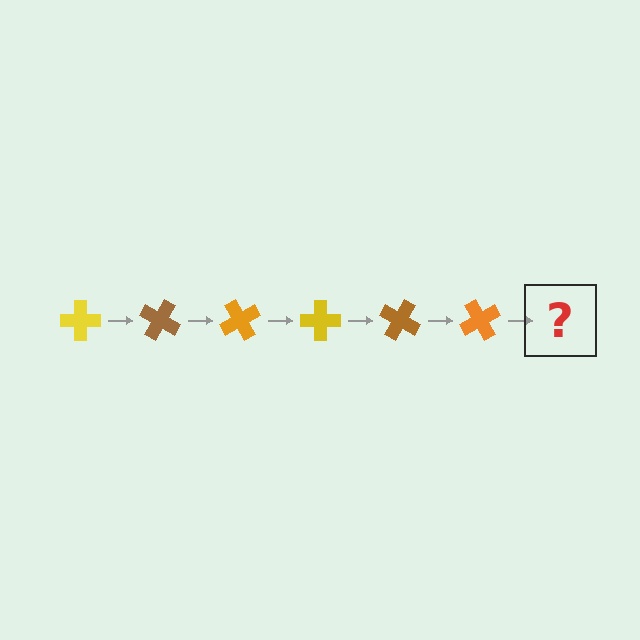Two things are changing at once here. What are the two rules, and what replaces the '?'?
The two rules are that it rotates 30 degrees each step and the color cycles through yellow, brown, and orange. The '?' should be a yellow cross, rotated 180 degrees from the start.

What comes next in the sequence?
The next element should be a yellow cross, rotated 180 degrees from the start.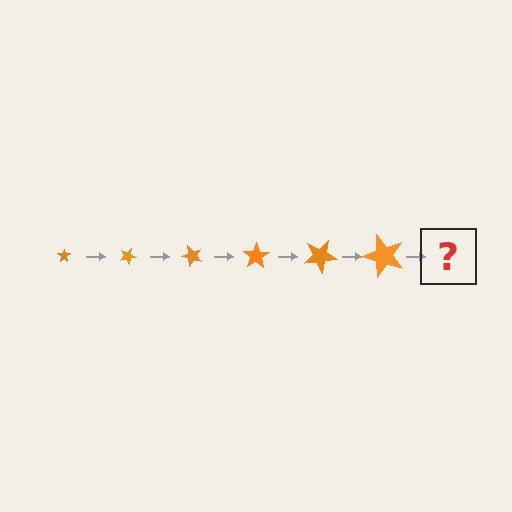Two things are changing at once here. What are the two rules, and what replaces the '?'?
The two rules are that the star grows larger each step and it rotates 25 degrees each step. The '?' should be a star, larger than the previous one and rotated 150 degrees from the start.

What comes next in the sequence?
The next element should be a star, larger than the previous one and rotated 150 degrees from the start.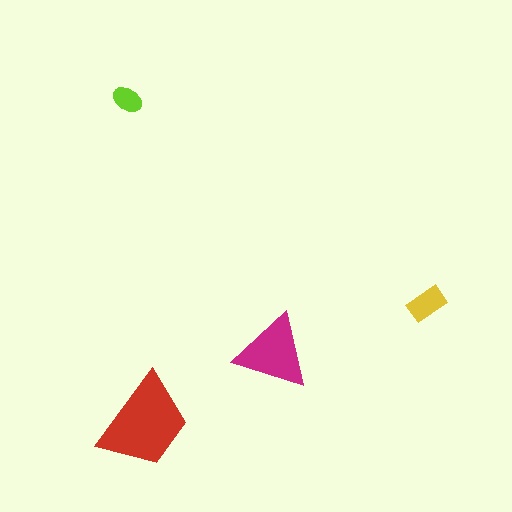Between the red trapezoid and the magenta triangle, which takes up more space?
The red trapezoid.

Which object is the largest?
The red trapezoid.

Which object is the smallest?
The lime ellipse.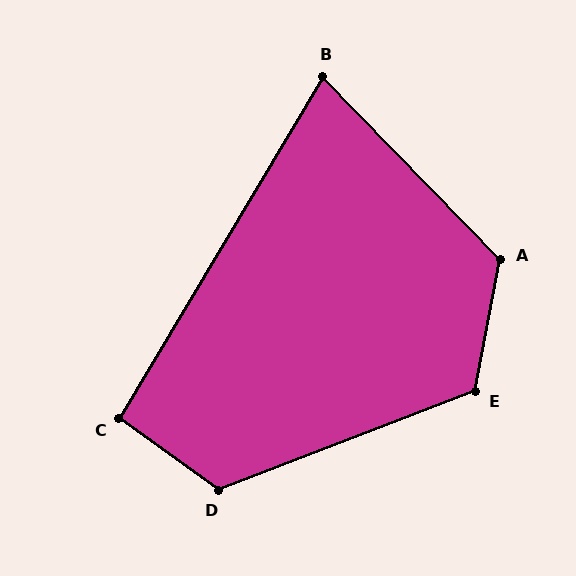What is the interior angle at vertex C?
Approximately 95 degrees (approximately right).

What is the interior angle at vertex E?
Approximately 122 degrees (obtuse).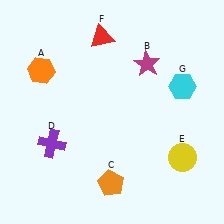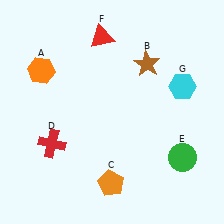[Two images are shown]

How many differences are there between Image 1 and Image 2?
There are 3 differences between the two images.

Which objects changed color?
B changed from magenta to brown. D changed from purple to red. E changed from yellow to green.